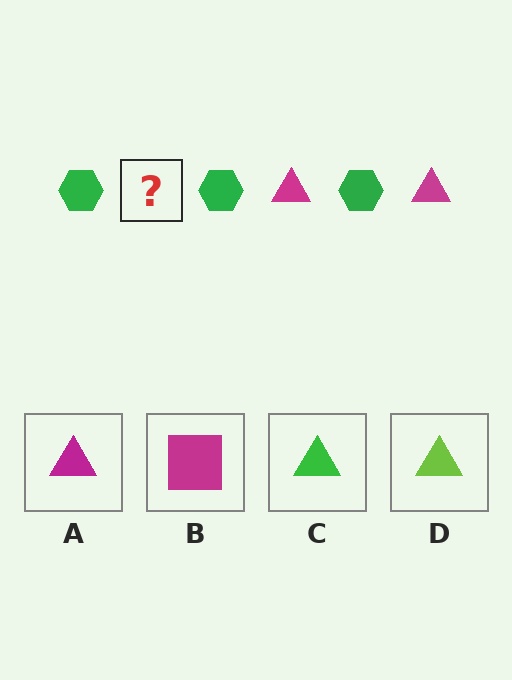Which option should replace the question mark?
Option A.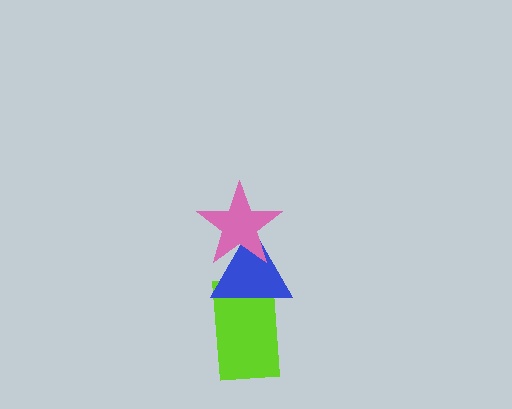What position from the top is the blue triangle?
The blue triangle is 2nd from the top.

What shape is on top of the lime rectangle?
The blue triangle is on top of the lime rectangle.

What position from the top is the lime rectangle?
The lime rectangle is 3rd from the top.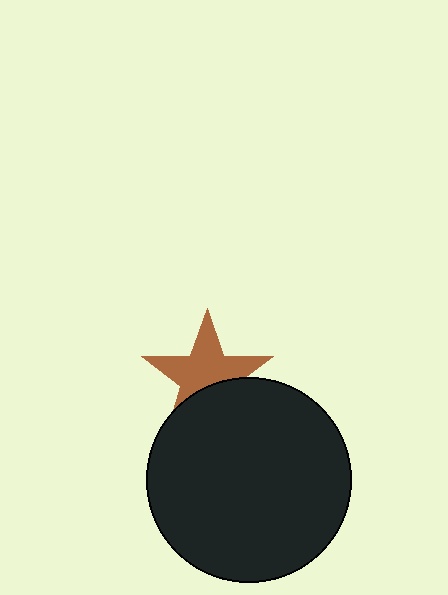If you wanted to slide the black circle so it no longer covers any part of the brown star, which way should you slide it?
Slide it down — that is the most direct way to separate the two shapes.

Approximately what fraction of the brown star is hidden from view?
Roughly 35% of the brown star is hidden behind the black circle.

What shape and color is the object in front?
The object in front is a black circle.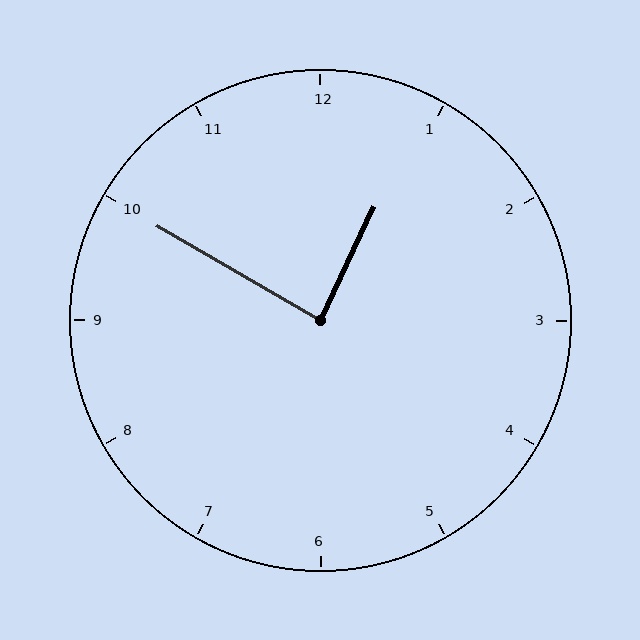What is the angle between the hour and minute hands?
Approximately 85 degrees.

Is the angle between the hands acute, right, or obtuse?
It is right.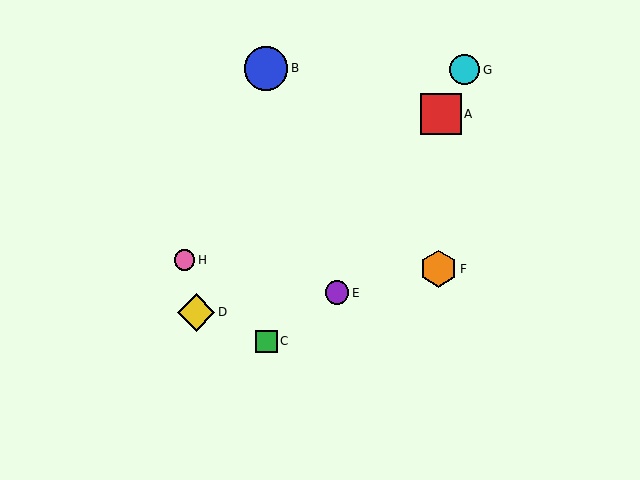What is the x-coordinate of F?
Object F is at x≈439.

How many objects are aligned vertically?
2 objects (B, C) are aligned vertically.